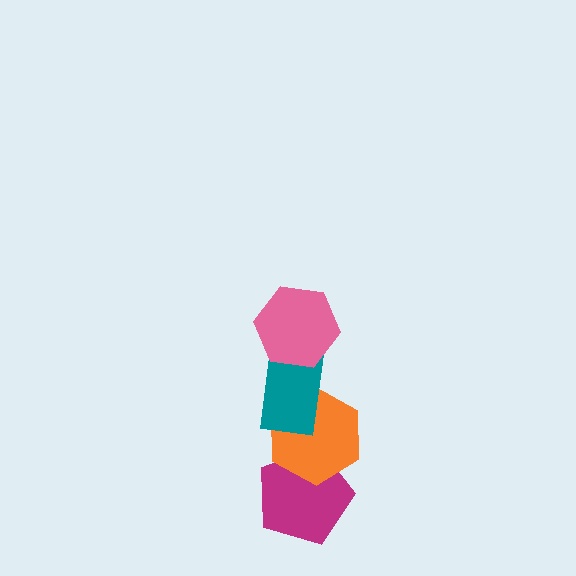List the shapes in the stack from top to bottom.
From top to bottom: the pink hexagon, the teal rectangle, the orange hexagon, the magenta pentagon.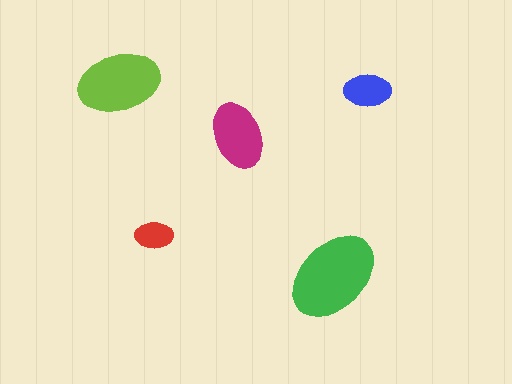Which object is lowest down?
The green ellipse is bottommost.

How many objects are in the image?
There are 5 objects in the image.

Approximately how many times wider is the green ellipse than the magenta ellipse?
About 1.5 times wider.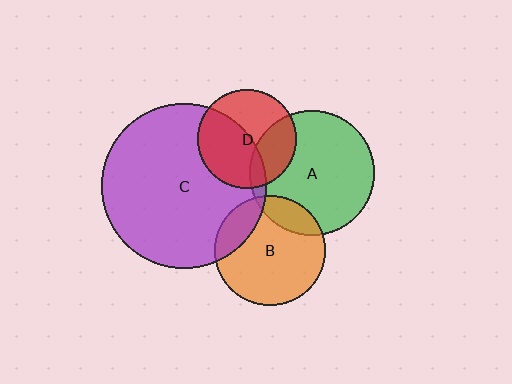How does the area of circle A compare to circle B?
Approximately 1.3 times.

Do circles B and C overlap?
Yes.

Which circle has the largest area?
Circle C (purple).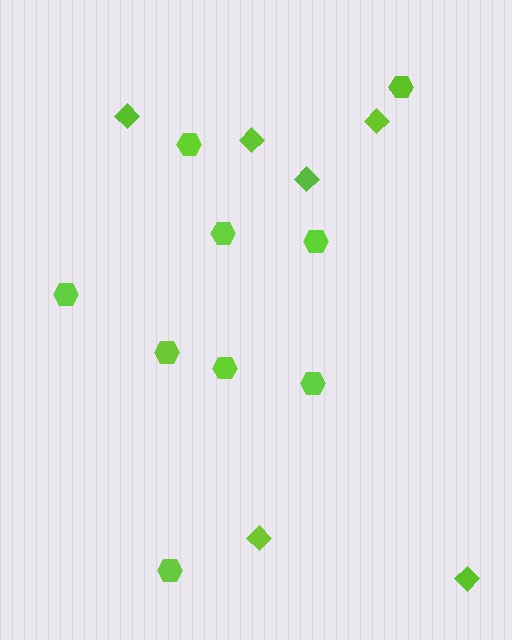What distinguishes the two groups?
There are 2 groups: one group of diamonds (6) and one group of hexagons (9).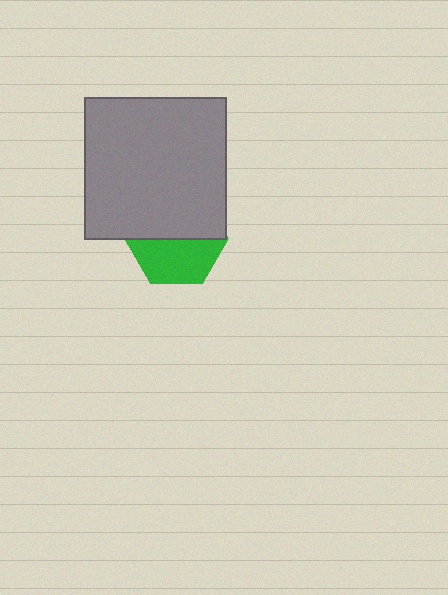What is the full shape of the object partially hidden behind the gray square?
The partially hidden object is a green hexagon.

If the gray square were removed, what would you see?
You would see the complete green hexagon.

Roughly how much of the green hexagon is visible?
About half of it is visible (roughly 48%).